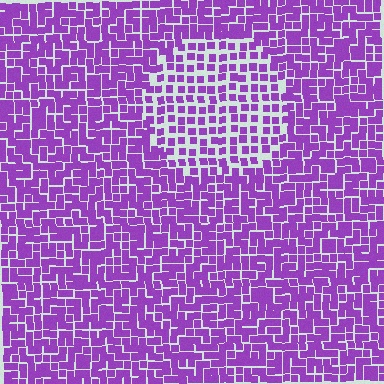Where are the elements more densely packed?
The elements are more densely packed outside the circle boundary.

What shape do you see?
I see a circle.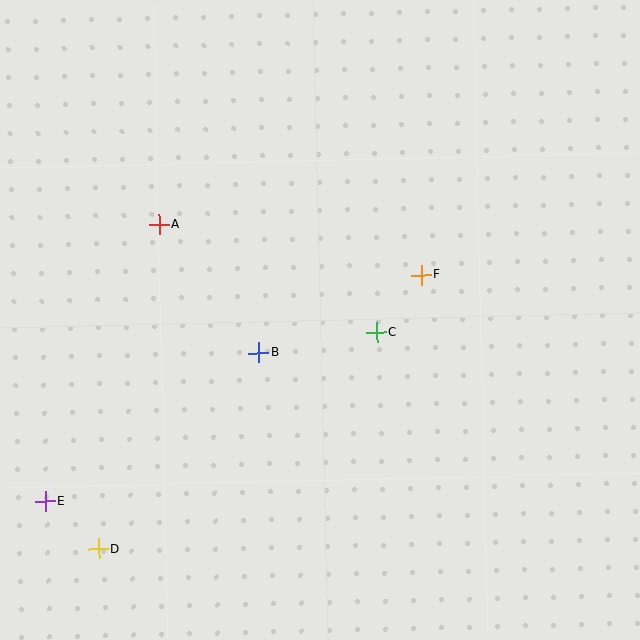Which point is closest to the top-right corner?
Point F is closest to the top-right corner.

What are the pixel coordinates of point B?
Point B is at (259, 352).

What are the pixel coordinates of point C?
Point C is at (376, 333).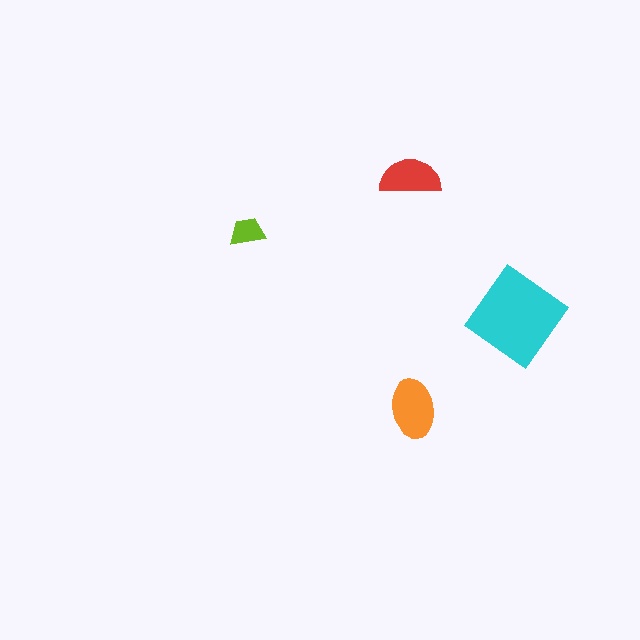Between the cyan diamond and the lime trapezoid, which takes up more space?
The cyan diamond.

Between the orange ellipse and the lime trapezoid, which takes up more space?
The orange ellipse.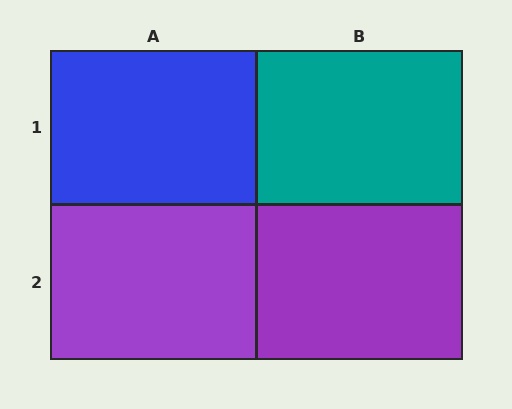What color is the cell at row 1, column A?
Blue.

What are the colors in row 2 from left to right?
Purple, purple.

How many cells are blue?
1 cell is blue.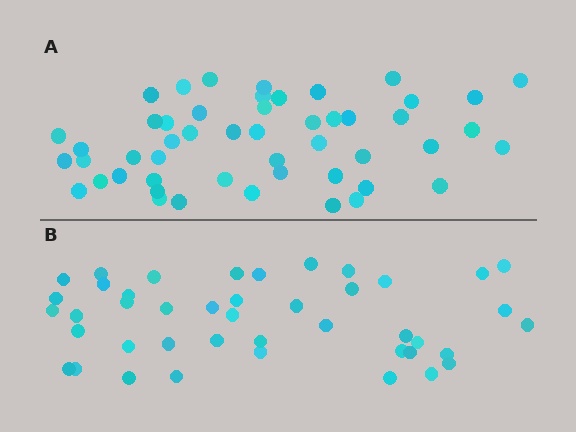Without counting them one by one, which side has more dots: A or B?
Region A (the top region) has more dots.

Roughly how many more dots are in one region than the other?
Region A has roughly 8 or so more dots than region B.